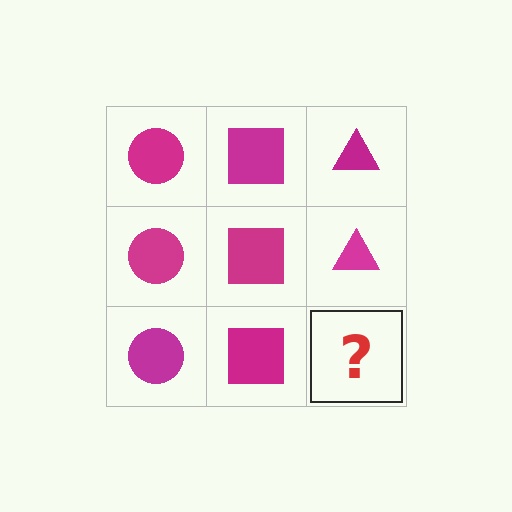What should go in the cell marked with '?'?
The missing cell should contain a magenta triangle.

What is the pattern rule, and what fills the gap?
The rule is that each column has a consistent shape. The gap should be filled with a magenta triangle.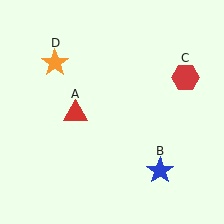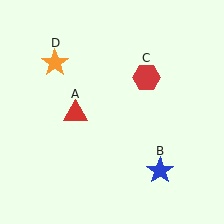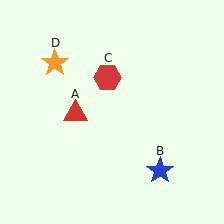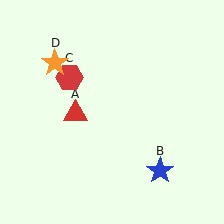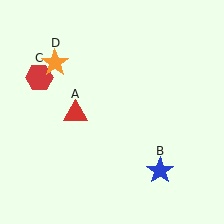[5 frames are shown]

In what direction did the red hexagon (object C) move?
The red hexagon (object C) moved left.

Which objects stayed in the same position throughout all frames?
Red triangle (object A) and blue star (object B) and orange star (object D) remained stationary.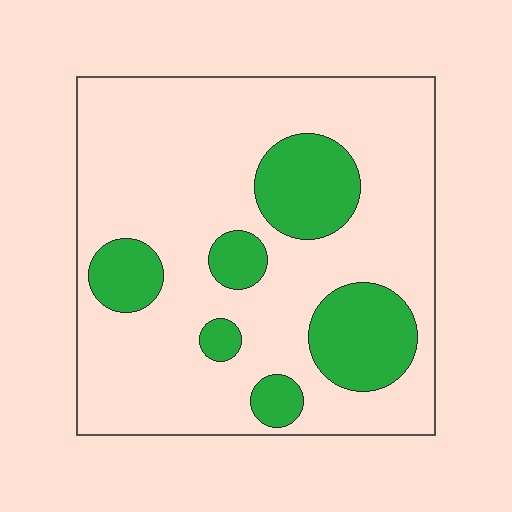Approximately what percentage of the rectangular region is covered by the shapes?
Approximately 25%.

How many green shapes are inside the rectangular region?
6.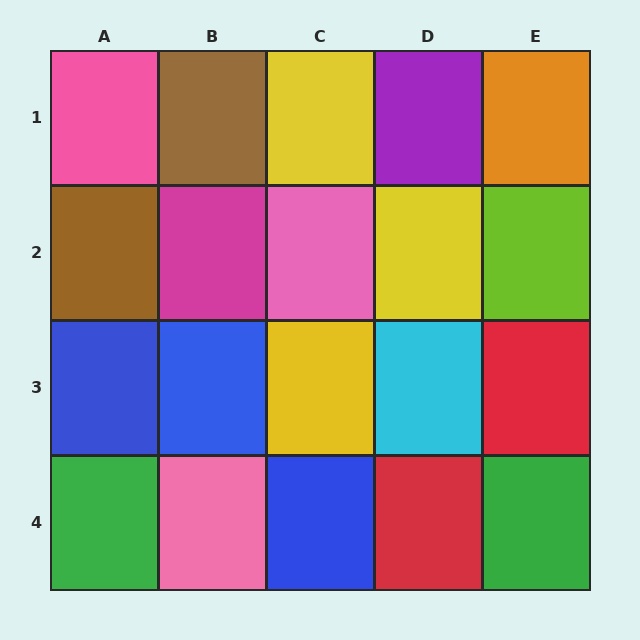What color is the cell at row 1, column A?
Pink.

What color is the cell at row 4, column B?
Pink.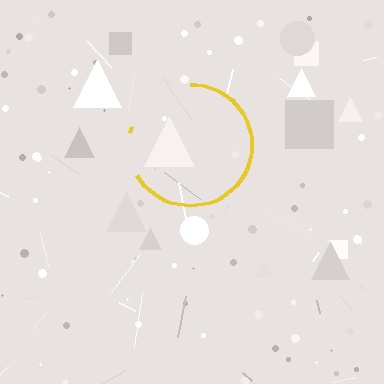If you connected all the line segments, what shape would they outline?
They would outline a circle.